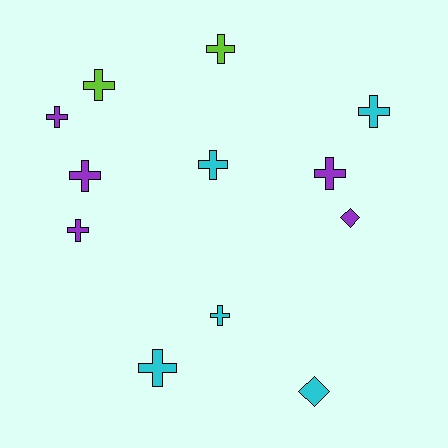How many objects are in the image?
There are 12 objects.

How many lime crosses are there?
There are 2 lime crosses.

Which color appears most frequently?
Cyan, with 5 objects.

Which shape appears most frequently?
Cross, with 10 objects.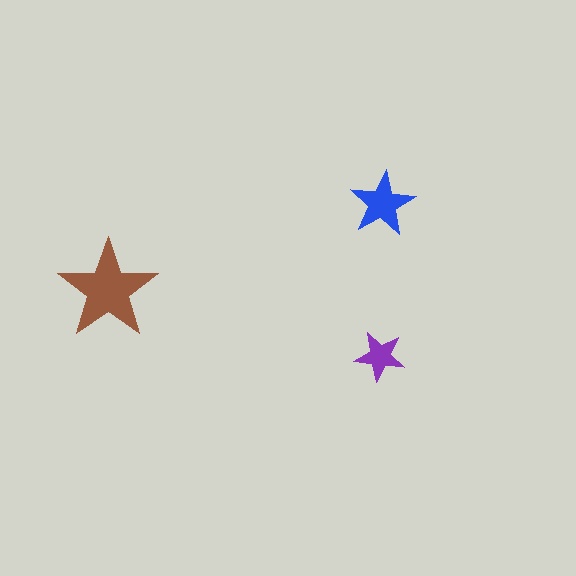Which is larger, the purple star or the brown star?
The brown one.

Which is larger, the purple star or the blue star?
The blue one.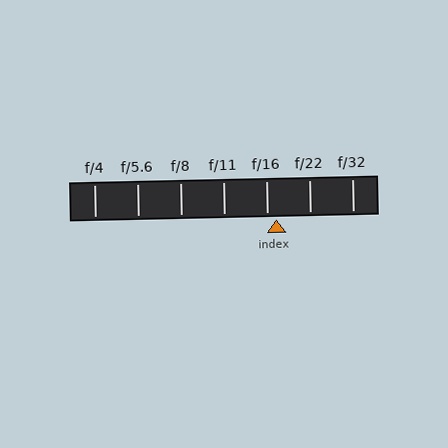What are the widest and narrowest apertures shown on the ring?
The widest aperture shown is f/4 and the narrowest is f/32.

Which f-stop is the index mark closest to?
The index mark is closest to f/16.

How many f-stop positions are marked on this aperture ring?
There are 7 f-stop positions marked.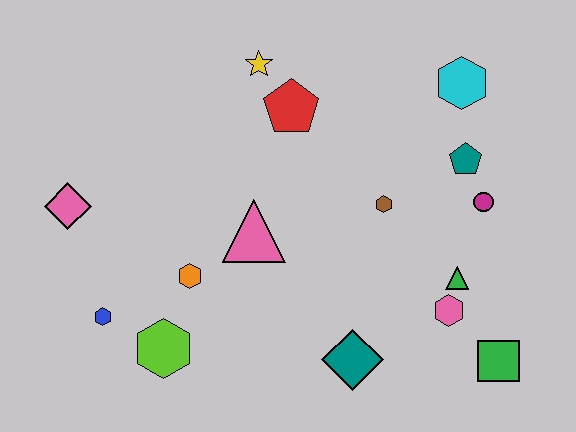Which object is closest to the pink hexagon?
The green triangle is closest to the pink hexagon.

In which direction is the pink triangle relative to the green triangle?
The pink triangle is to the left of the green triangle.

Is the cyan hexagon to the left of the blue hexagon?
No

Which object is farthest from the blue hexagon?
The cyan hexagon is farthest from the blue hexagon.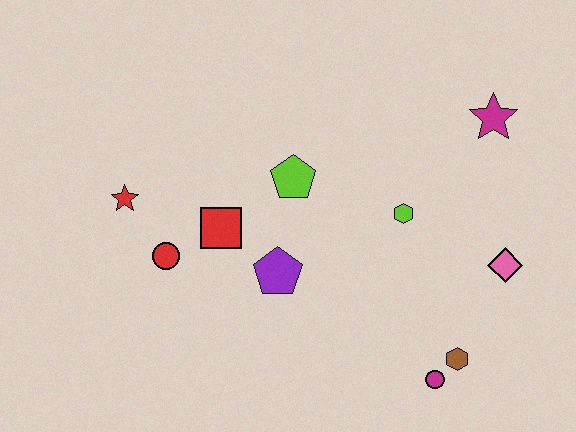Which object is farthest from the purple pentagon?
The magenta star is farthest from the purple pentagon.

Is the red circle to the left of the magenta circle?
Yes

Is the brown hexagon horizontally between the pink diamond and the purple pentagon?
Yes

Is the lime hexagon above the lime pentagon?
No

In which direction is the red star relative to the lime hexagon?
The red star is to the left of the lime hexagon.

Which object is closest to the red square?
The red circle is closest to the red square.